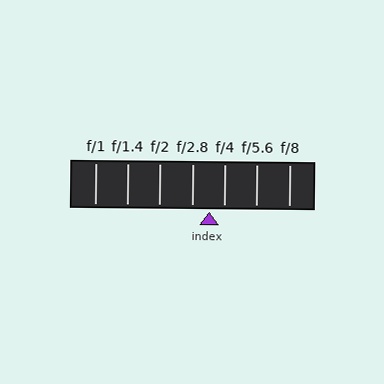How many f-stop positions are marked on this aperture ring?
There are 7 f-stop positions marked.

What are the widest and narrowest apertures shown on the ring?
The widest aperture shown is f/1 and the narrowest is f/8.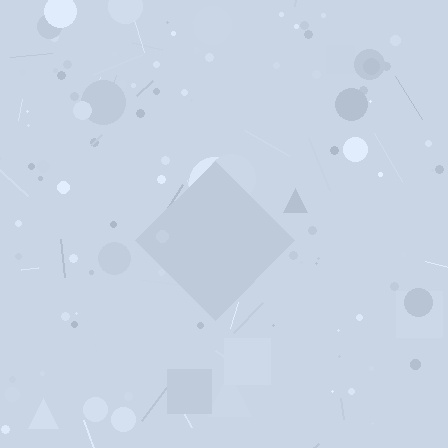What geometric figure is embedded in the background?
A diamond is embedded in the background.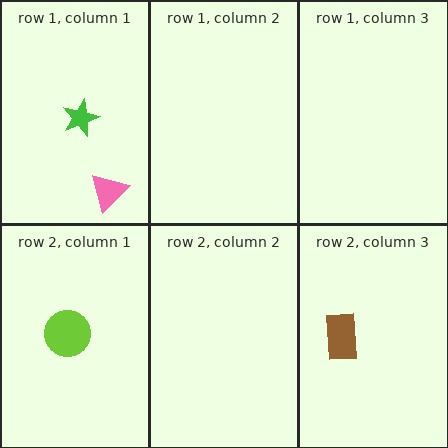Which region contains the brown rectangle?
The row 2, column 3 region.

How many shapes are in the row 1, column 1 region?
2.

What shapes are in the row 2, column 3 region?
The brown rectangle.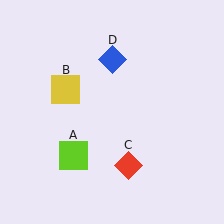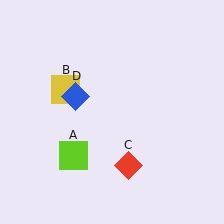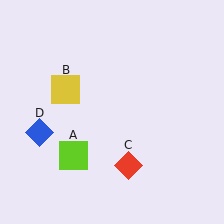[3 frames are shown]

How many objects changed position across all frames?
1 object changed position: blue diamond (object D).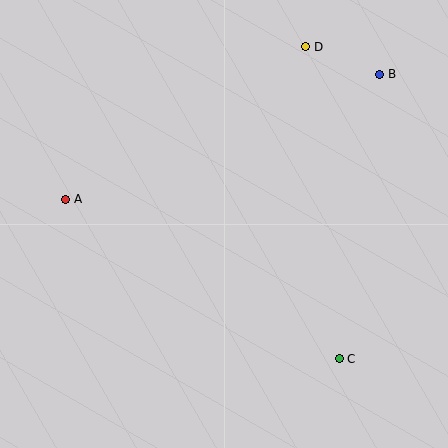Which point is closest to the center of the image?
Point A at (66, 199) is closest to the center.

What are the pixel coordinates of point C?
Point C is at (339, 359).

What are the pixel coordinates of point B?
Point B is at (380, 74).